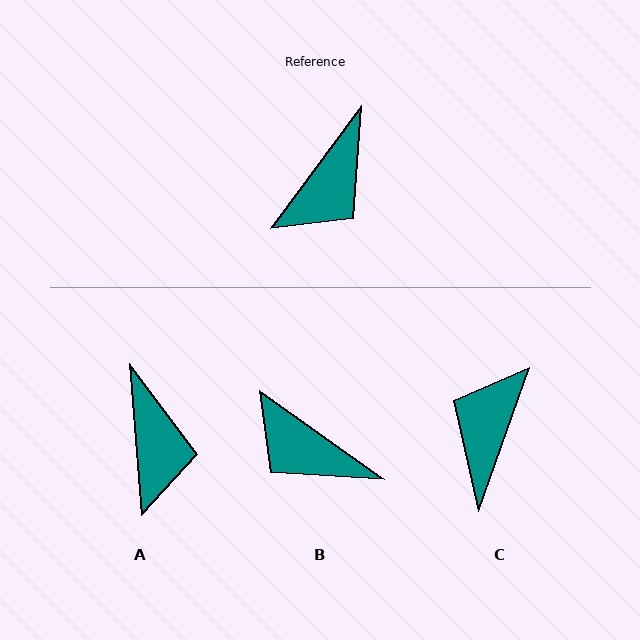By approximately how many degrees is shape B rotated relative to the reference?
Approximately 89 degrees clockwise.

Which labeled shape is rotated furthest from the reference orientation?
C, about 163 degrees away.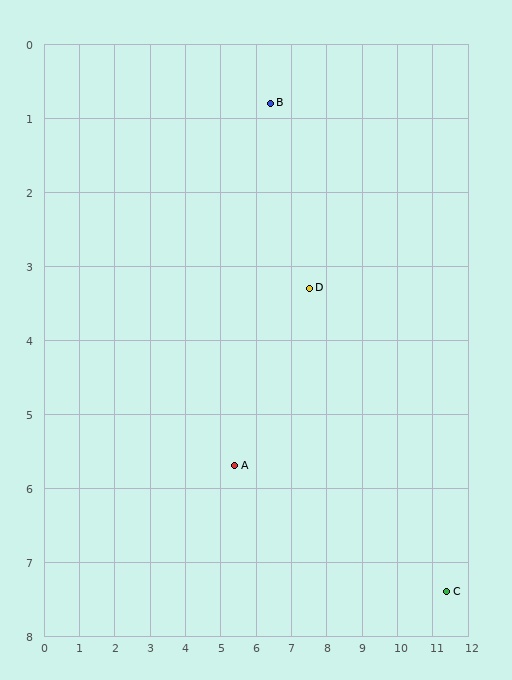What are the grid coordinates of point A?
Point A is at approximately (5.4, 5.7).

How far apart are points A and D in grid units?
Points A and D are about 3.2 grid units apart.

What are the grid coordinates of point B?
Point B is at approximately (6.4, 0.8).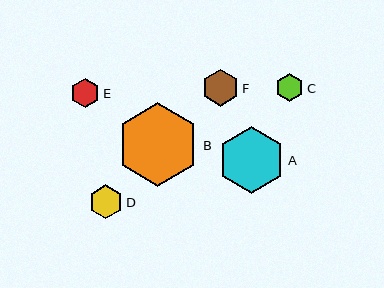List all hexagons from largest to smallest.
From largest to smallest: B, A, F, D, E, C.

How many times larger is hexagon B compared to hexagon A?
Hexagon B is approximately 1.2 times the size of hexagon A.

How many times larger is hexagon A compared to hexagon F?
Hexagon A is approximately 1.8 times the size of hexagon F.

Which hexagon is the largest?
Hexagon B is the largest with a size of approximately 83 pixels.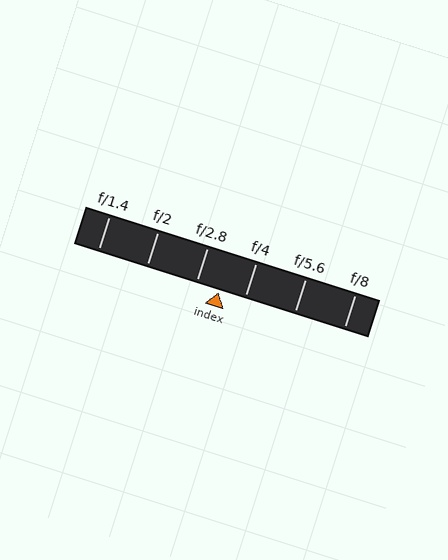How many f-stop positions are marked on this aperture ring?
There are 6 f-stop positions marked.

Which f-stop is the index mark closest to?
The index mark is closest to f/2.8.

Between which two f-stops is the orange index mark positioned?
The index mark is between f/2.8 and f/4.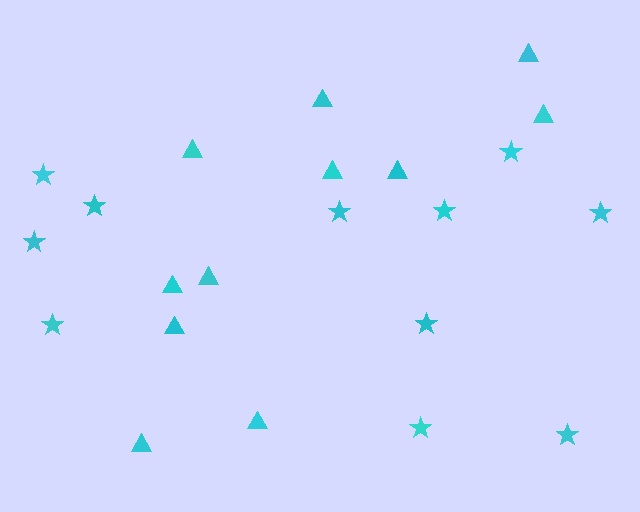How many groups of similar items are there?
There are 2 groups: one group of triangles (11) and one group of stars (11).